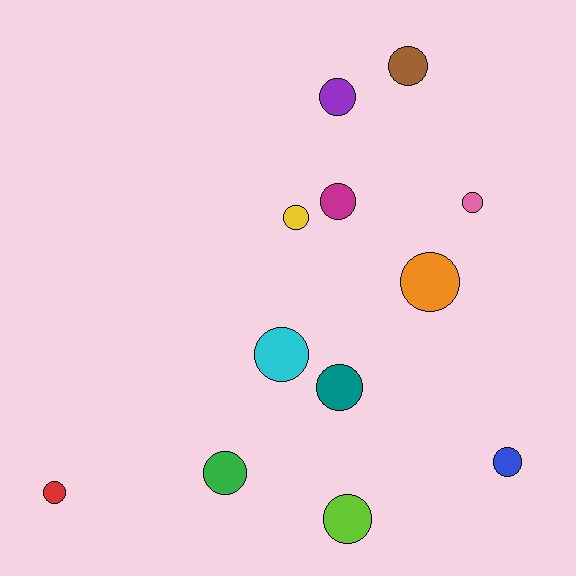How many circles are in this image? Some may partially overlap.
There are 12 circles.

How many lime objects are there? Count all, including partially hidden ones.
There is 1 lime object.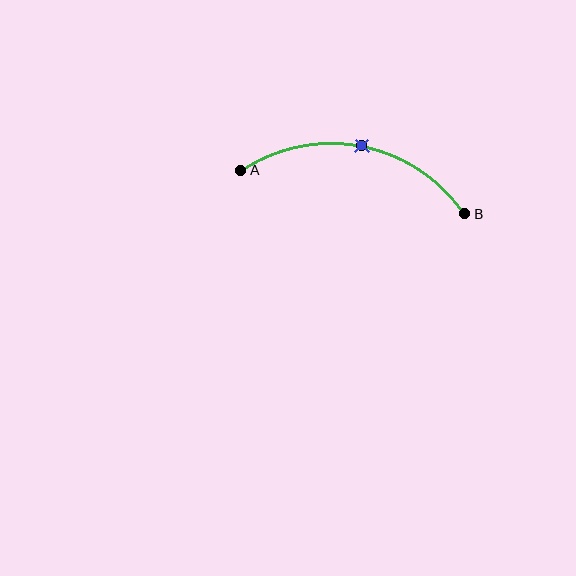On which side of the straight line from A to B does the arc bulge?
The arc bulges above the straight line connecting A and B.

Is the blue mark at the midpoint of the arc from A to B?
Yes. The blue mark lies on the arc at equal arc-length from both A and B — it is the arc midpoint.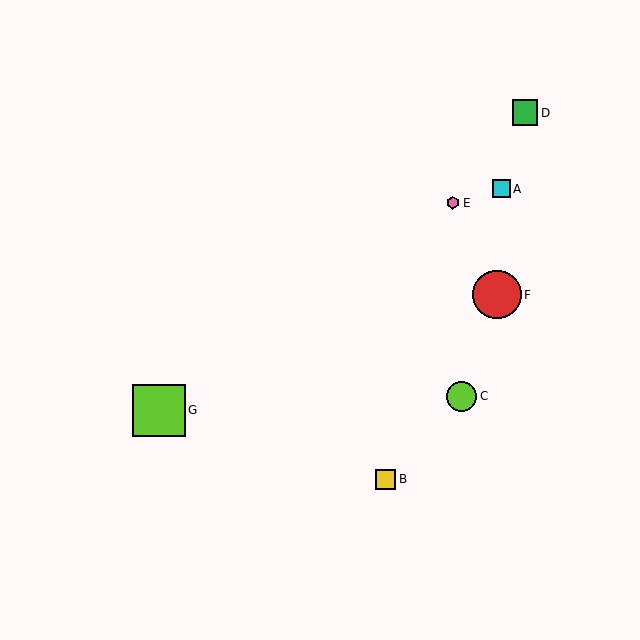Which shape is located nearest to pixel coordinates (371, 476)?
The yellow square (labeled B) at (386, 479) is nearest to that location.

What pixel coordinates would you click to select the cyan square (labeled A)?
Click at (501, 189) to select the cyan square A.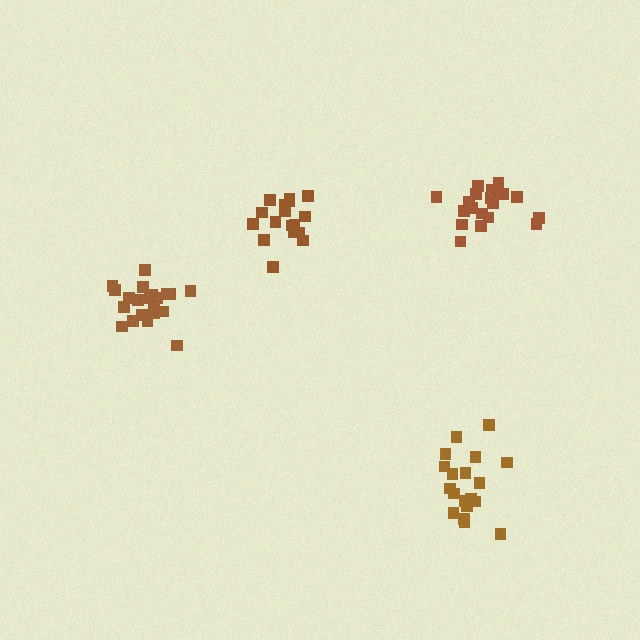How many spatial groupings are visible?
There are 4 spatial groupings.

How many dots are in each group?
Group 1: 17 dots, Group 2: 21 dots, Group 3: 19 dots, Group 4: 19 dots (76 total).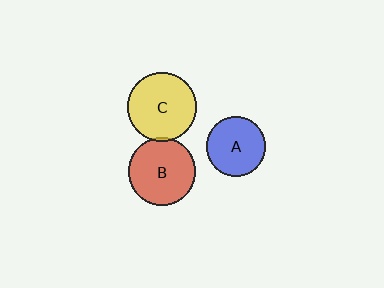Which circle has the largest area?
Circle C (yellow).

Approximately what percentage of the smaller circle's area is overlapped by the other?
Approximately 5%.